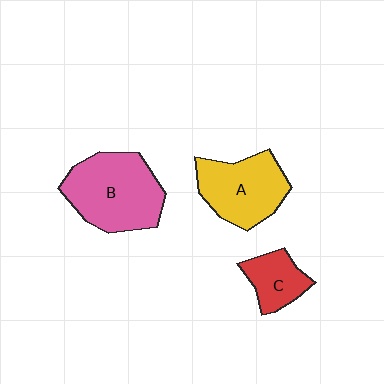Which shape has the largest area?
Shape B (pink).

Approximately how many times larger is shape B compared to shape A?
Approximately 1.2 times.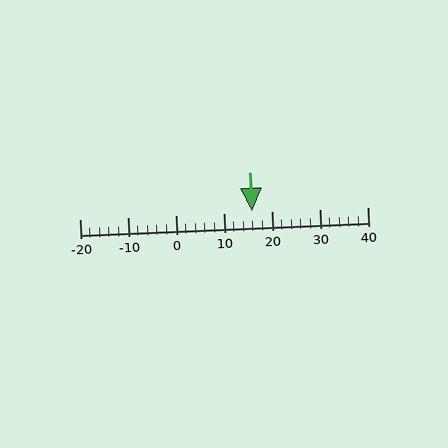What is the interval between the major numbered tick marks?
The major tick marks are spaced 10 units apart.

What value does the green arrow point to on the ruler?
The green arrow points to approximately 16.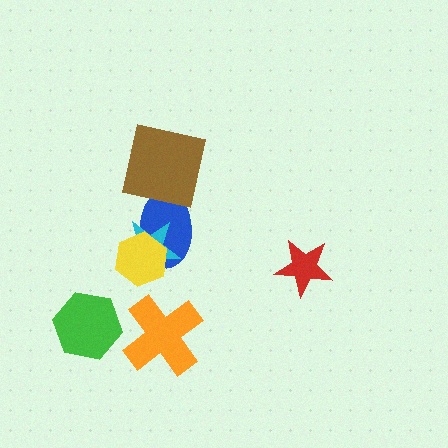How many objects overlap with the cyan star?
2 objects overlap with the cyan star.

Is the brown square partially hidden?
No, no other shape covers it.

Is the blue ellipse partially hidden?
Yes, it is partially covered by another shape.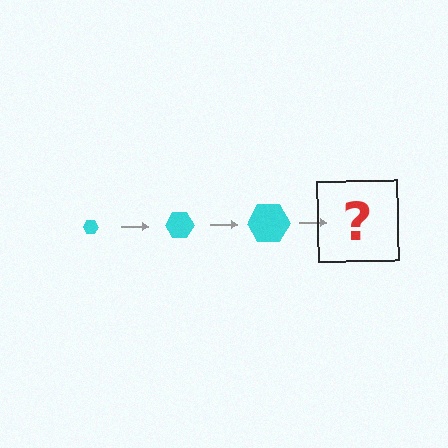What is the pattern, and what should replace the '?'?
The pattern is that the hexagon gets progressively larger each step. The '?' should be a cyan hexagon, larger than the previous one.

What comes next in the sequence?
The next element should be a cyan hexagon, larger than the previous one.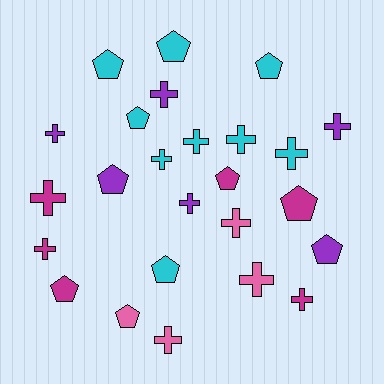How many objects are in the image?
There are 25 objects.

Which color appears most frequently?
Cyan, with 9 objects.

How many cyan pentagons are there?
There are 5 cyan pentagons.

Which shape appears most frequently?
Cross, with 14 objects.